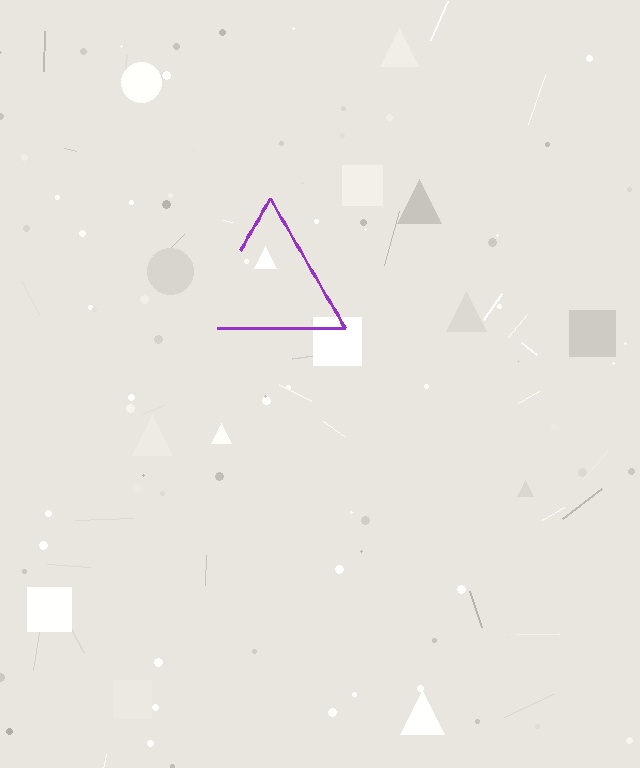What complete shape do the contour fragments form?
The contour fragments form a triangle.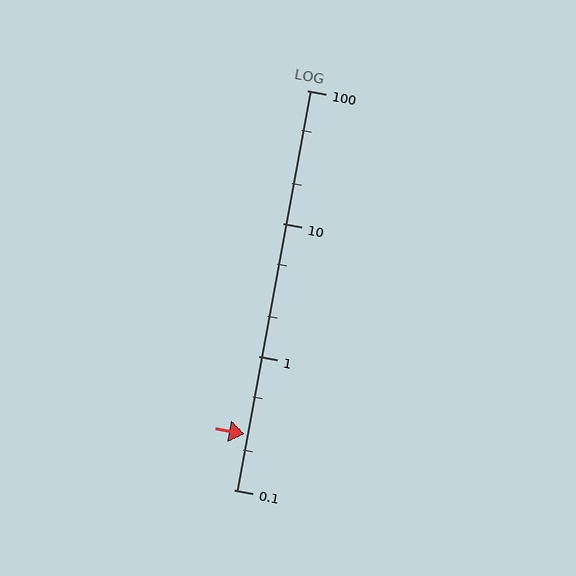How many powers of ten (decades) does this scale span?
The scale spans 3 decades, from 0.1 to 100.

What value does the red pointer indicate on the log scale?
The pointer indicates approximately 0.26.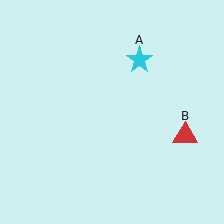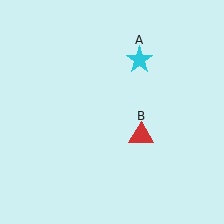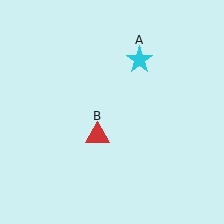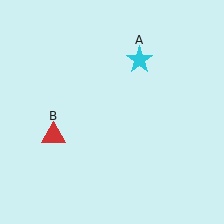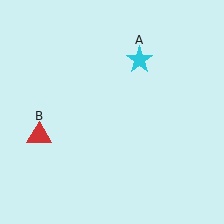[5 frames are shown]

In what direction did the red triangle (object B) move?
The red triangle (object B) moved left.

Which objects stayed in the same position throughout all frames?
Cyan star (object A) remained stationary.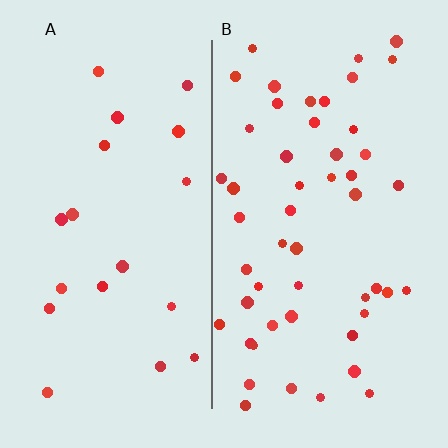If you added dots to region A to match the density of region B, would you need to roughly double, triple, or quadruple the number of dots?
Approximately triple.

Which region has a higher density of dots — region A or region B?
B (the right).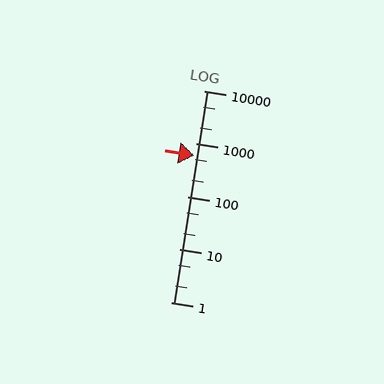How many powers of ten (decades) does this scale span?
The scale spans 4 decades, from 1 to 10000.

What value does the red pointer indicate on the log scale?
The pointer indicates approximately 590.